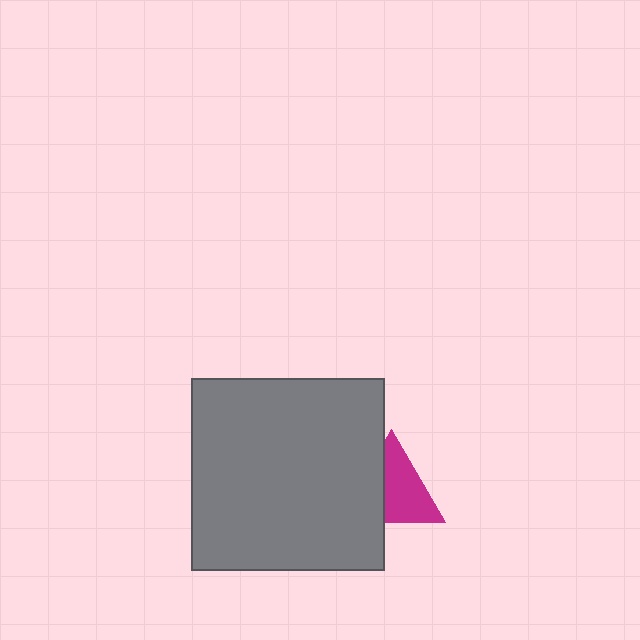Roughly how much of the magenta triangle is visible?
About half of it is visible (roughly 60%).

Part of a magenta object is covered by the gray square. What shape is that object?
It is a triangle.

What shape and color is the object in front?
The object in front is a gray square.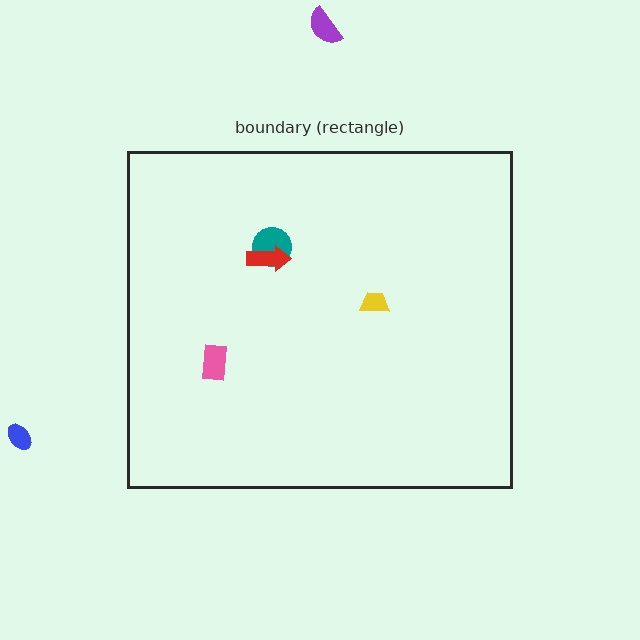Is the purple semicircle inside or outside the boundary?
Outside.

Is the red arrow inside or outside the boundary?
Inside.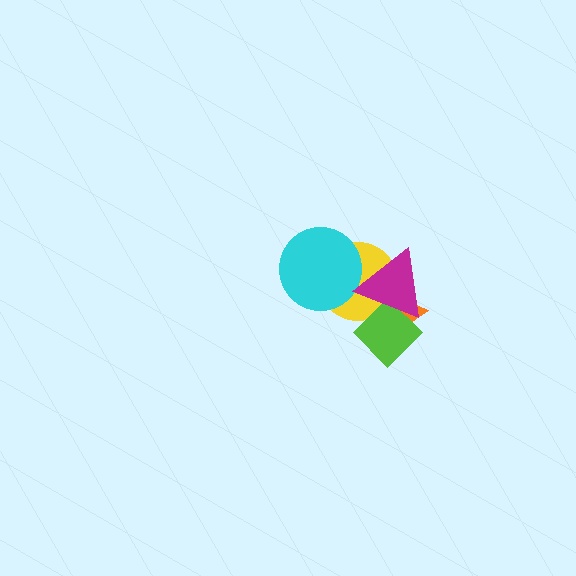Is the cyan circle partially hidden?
No, no other shape covers it.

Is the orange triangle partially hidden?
Yes, it is partially covered by another shape.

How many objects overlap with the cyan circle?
1 object overlaps with the cyan circle.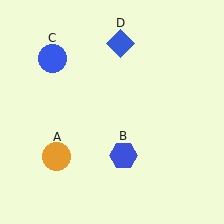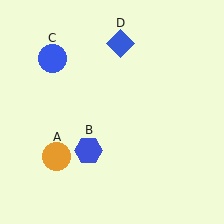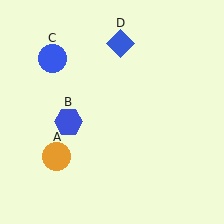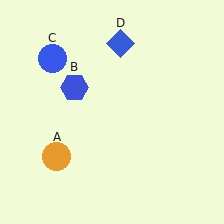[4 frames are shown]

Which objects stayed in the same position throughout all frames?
Orange circle (object A) and blue circle (object C) and blue diamond (object D) remained stationary.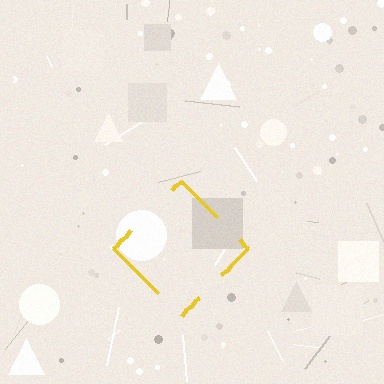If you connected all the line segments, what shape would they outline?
They would outline a diamond.